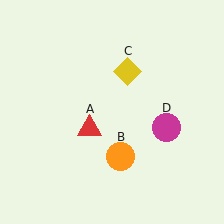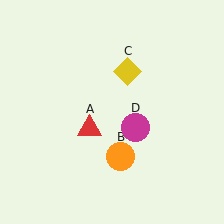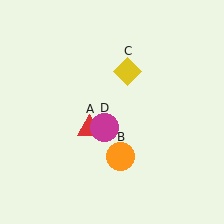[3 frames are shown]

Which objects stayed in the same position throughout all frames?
Red triangle (object A) and orange circle (object B) and yellow diamond (object C) remained stationary.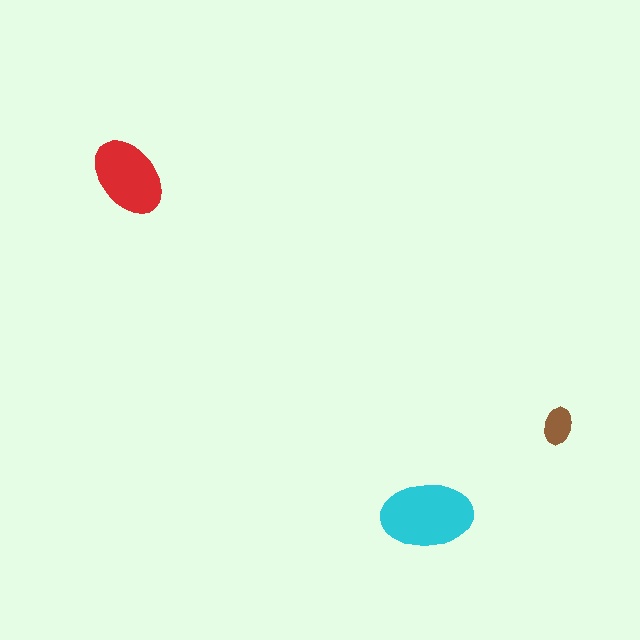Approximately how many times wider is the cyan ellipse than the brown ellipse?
About 2.5 times wider.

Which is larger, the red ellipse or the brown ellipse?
The red one.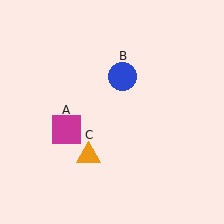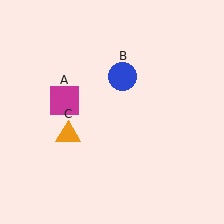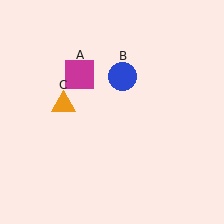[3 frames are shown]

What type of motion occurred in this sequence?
The magenta square (object A), orange triangle (object C) rotated clockwise around the center of the scene.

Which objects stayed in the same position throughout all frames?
Blue circle (object B) remained stationary.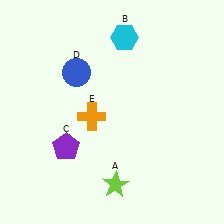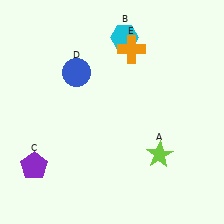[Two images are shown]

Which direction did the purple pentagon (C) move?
The purple pentagon (C) moved left.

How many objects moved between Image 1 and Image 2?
3 objects moved between the two images.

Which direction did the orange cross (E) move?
The orange cross (E) moved up.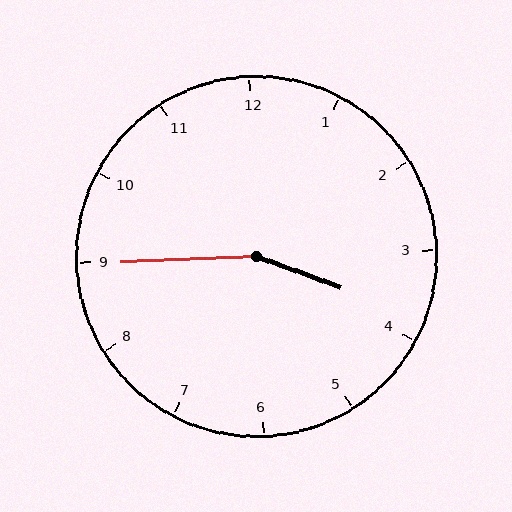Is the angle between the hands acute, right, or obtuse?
It is obtuse.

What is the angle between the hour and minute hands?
Approximately 158 degrees.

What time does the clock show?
3:45.